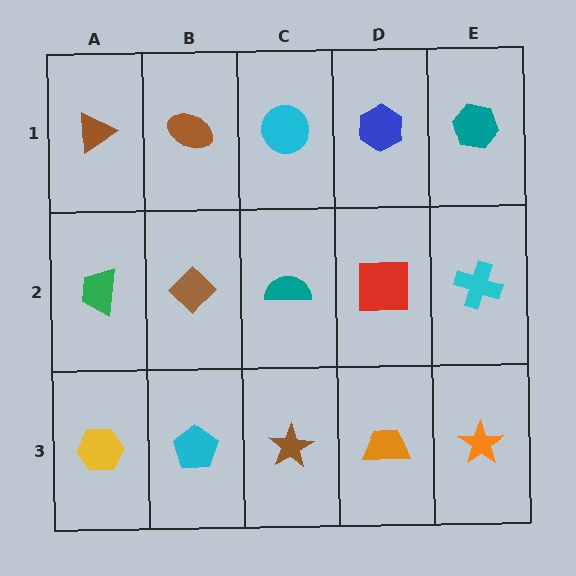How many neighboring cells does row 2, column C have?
4.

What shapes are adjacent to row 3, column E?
A cyan cross (row 2, column E), an orange trapezoid (row 3, column D).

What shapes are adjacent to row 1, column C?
A teal semicircle (row 2, column C), a brown ellipse (row 1, column B), a blue hexagon (row 1, column D).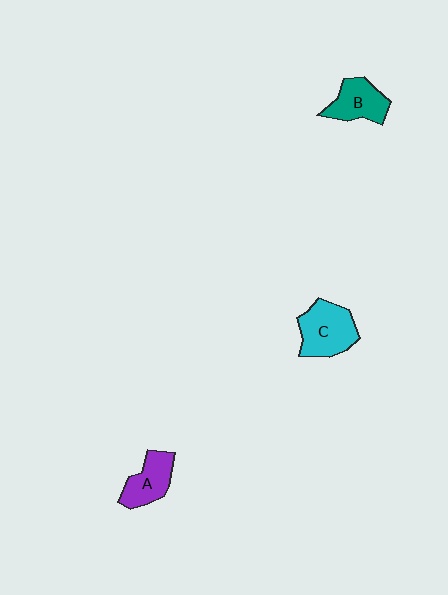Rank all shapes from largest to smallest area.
From largest to smallest: C (cyan), B (teal), A (purple).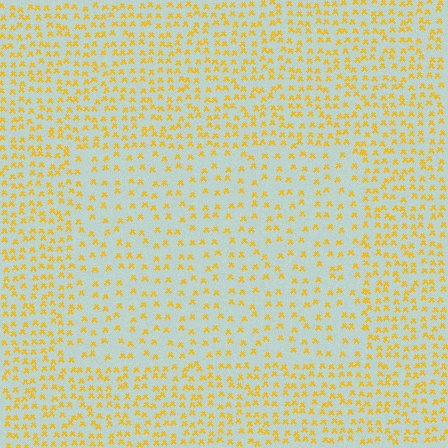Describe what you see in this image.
The image contains small yellow elements arranged at two different densities. A rectangle-shaped region is visible where the elements are less densely packed than the surrounding area.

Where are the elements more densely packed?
The elements are more densely packed outside the rectangle boundary.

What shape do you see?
I see a rectangle.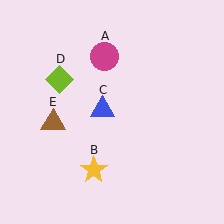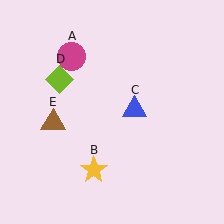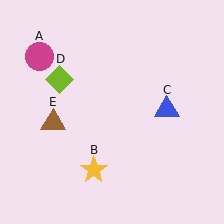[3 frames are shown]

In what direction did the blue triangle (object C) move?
The blue triangle (object C) moved right.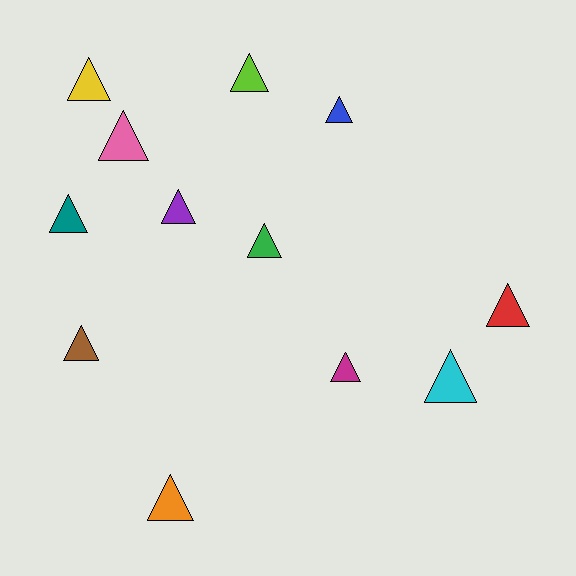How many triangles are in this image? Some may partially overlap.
There are 12 triangles.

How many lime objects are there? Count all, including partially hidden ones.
There is 1 lime object.